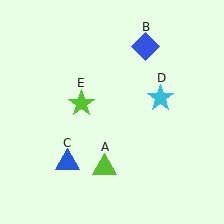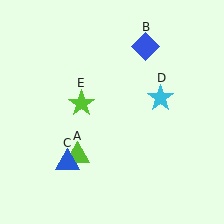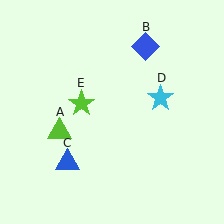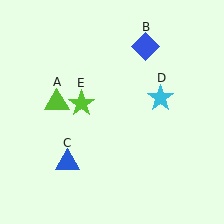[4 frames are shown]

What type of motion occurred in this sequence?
The lime triangle (object A) rotated clockwise around the center of the scene.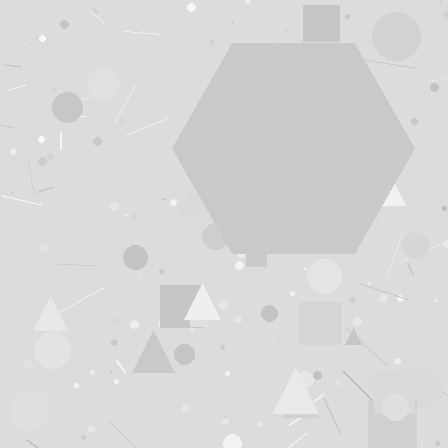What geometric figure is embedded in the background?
A hexagon is embedded in the background.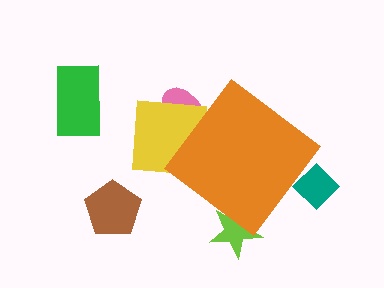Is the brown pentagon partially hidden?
No, the brown pentagon is fully visible.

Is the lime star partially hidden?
Yes, the lime star is partially hidden behind the orange diamond.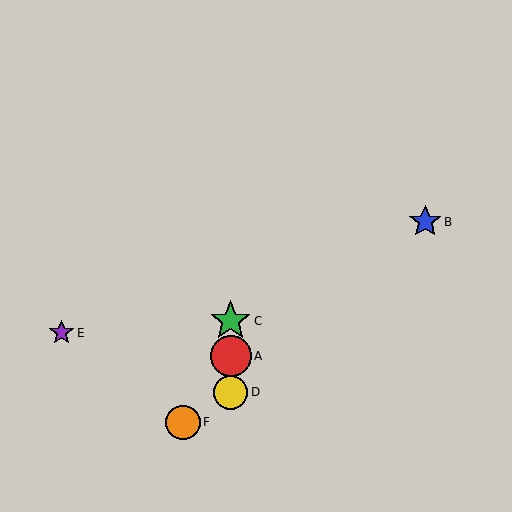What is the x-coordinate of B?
Object B is at x≈425.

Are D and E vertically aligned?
No, D is at x≈231 and E is at x≈62.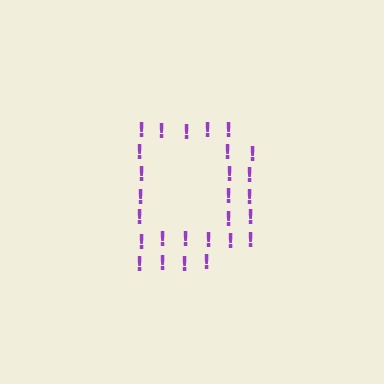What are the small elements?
The small elements are exclamation marks.